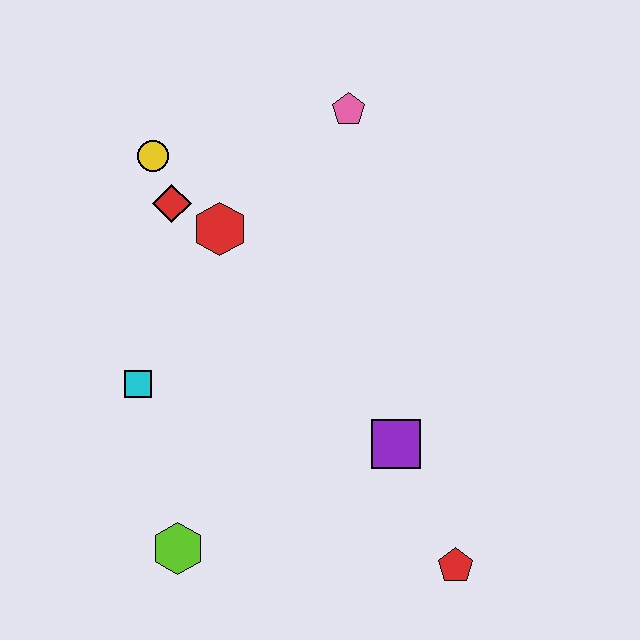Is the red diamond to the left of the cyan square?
No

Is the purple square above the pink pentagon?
No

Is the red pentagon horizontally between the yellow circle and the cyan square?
No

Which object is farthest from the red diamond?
The red pentagon is farthest from the red diamond.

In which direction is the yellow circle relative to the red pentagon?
The yellow circle is above the red pentagon.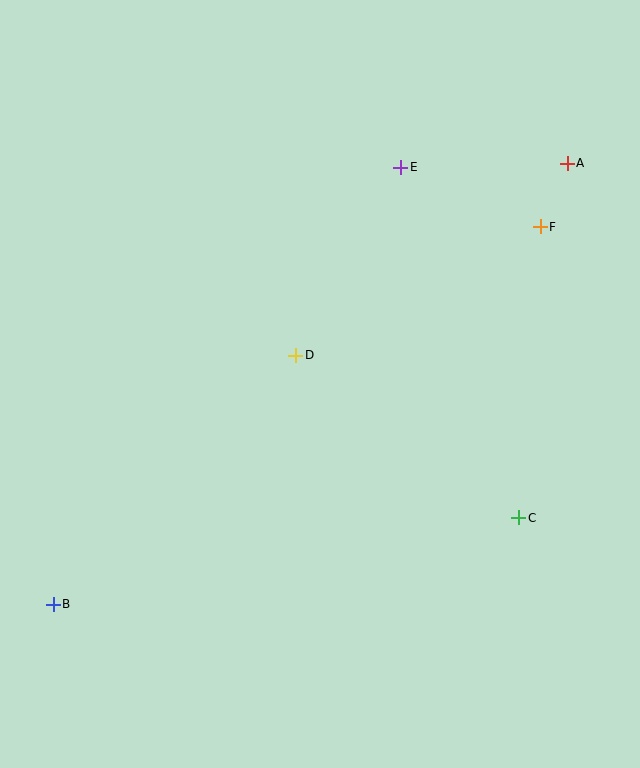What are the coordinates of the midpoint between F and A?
The midpoint between F and A is at (554, 195).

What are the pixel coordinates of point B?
Point B is at (53, 604).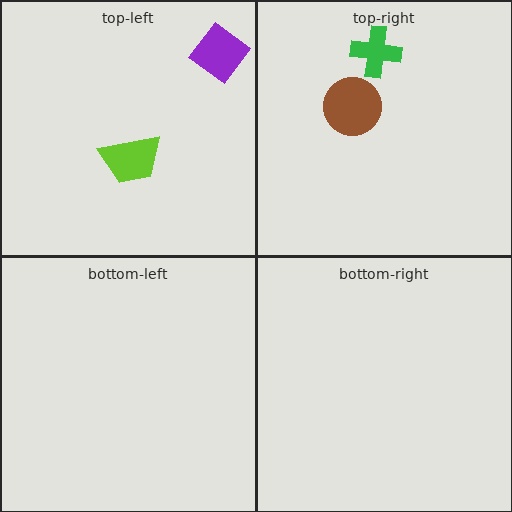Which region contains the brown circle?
The top-right region.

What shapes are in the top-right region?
The brown circle, the green cross.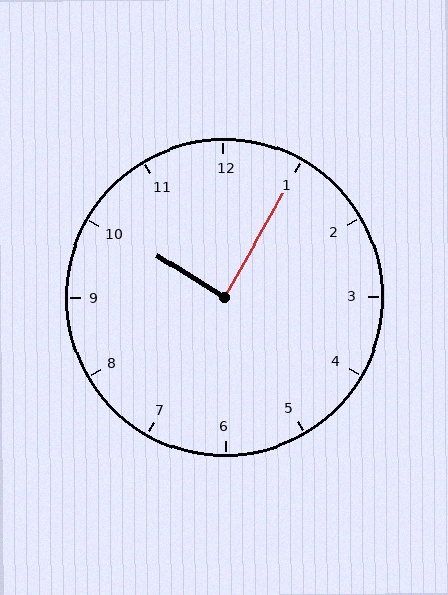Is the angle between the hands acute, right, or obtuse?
It is right.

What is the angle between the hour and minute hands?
Approximately 88 degrees.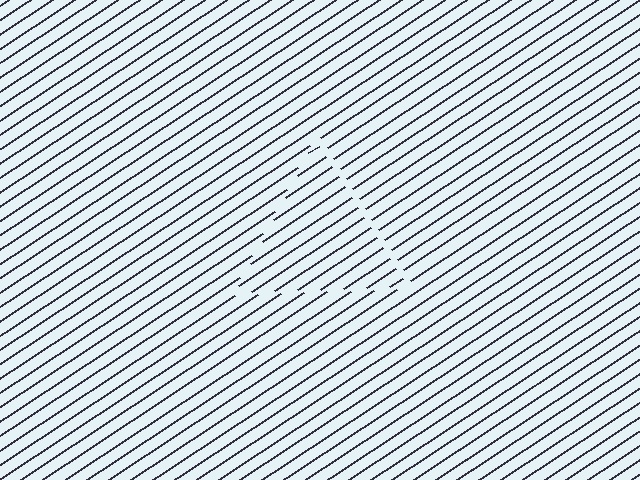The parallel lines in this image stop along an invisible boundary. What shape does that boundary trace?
An illusory triangle. The interior of the shape contains the same grating, shifted by half a period — the contour is defined by the phase discontinuity where line-ends from the inner and outer gratings abut.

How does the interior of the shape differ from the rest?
The interior of the shape contains the same grating, shifted by half a period — the contour is defined by the phase discontinuity where line-ends from the inner and outer gratings abut.